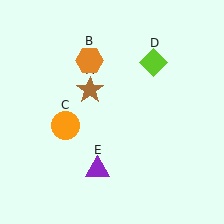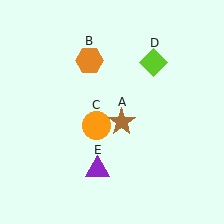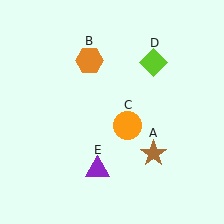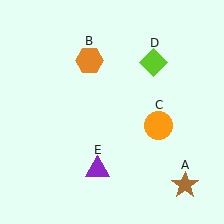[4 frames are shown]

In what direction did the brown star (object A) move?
The brown star (object A) moved down and to the right.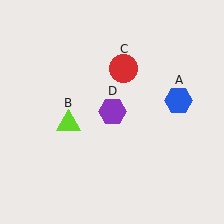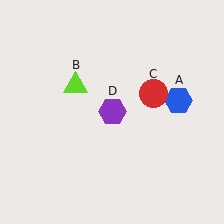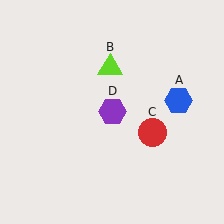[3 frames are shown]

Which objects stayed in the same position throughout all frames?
Blue hexagon (object A) and purple hexagon (object D) remained stationary.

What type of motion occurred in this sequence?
The lime triangle (object B), red circle (object C) rotated clockwise around the center of the scene.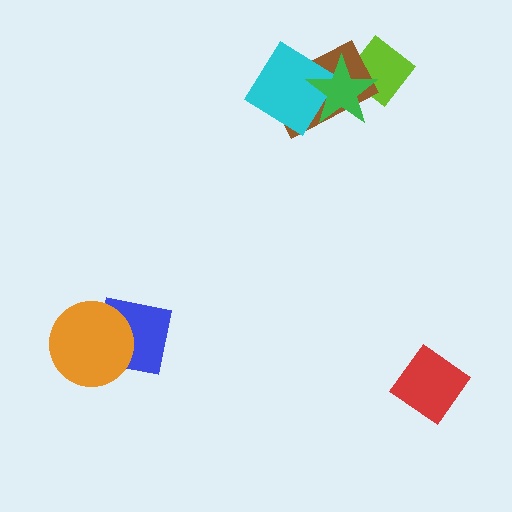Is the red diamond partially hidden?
No, no other shape covers it.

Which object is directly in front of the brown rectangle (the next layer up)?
The cyan diamond is directly in front of the brown rectangle.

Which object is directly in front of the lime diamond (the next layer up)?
The brown rectangle is directly in front of the lime diamond.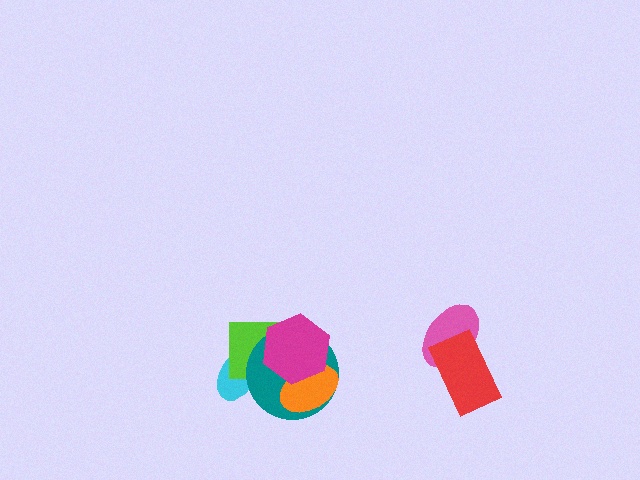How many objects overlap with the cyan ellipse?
2 objects overlap with the cyan ellipse.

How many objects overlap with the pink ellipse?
1 object overlaps with the pink ellipse.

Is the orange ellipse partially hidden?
Yes, it is partially covered by another shape.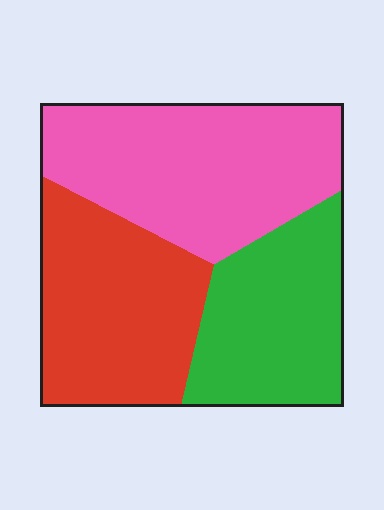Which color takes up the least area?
Green, at roughly 30%.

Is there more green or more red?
Red.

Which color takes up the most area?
Pink, at roughly 40%.